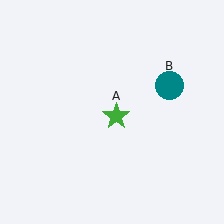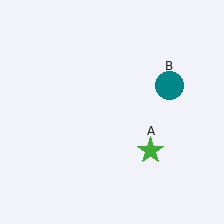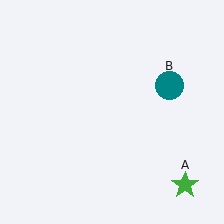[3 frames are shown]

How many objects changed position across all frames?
1 object changed position: green star (object A).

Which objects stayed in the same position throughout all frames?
Teal circle (object B) remained stationary.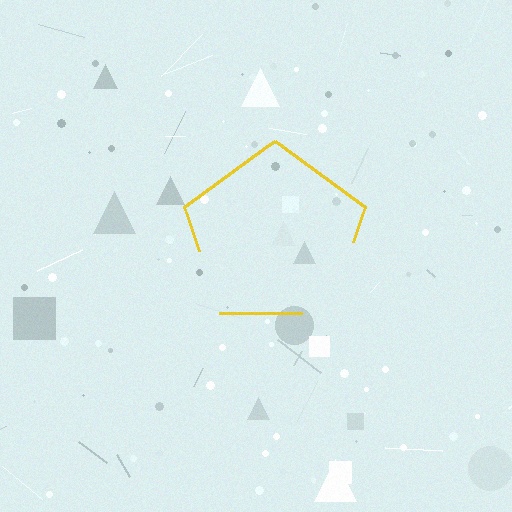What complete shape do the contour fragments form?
The contour fragments form a pentagon.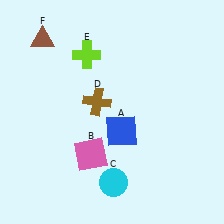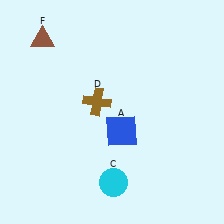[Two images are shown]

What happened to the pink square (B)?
The pink square (B) was removed in Image 2. It was in the bottom-left area of Image 1.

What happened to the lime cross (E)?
The lime cross (E) was removed in Image 2. It was in the top-left area of Image 1.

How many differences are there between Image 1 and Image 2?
There are 2 differences between the two images.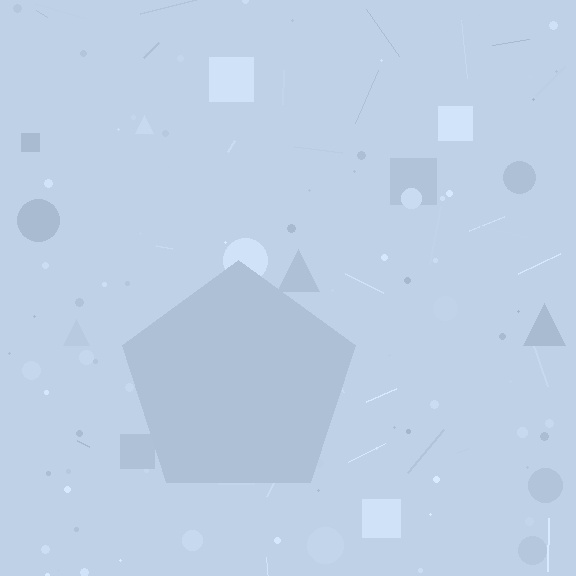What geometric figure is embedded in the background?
A pentagon is embedded in the background.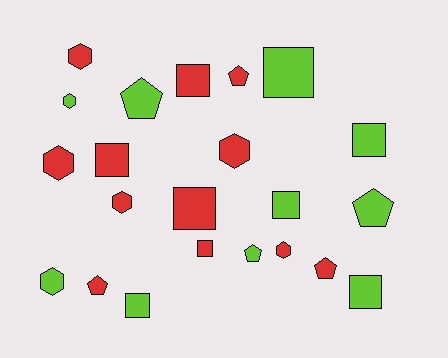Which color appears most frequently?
Red, with 12 objects.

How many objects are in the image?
There are 22 objects.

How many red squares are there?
There are 4 red squares.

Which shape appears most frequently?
Square, with 9 objects.